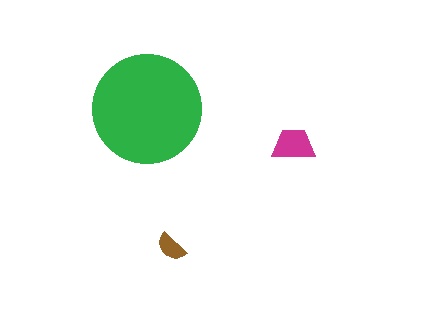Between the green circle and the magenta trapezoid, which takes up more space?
The green circle.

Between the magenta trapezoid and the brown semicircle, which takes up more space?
The magenta trapezoid.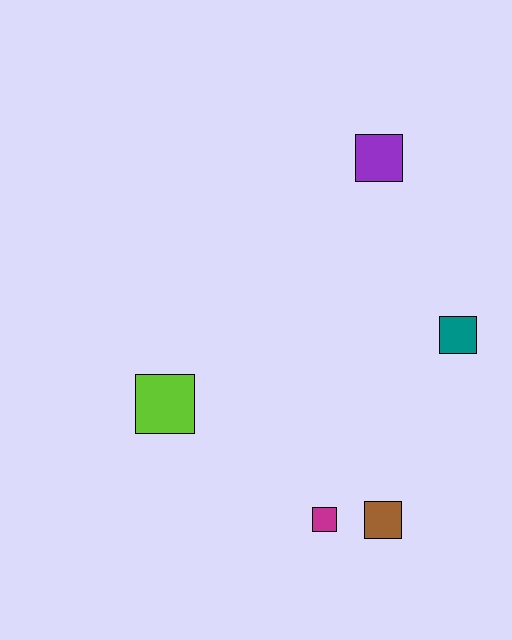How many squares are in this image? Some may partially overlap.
There are 5 squares.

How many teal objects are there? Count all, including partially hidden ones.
There is 1 teal object.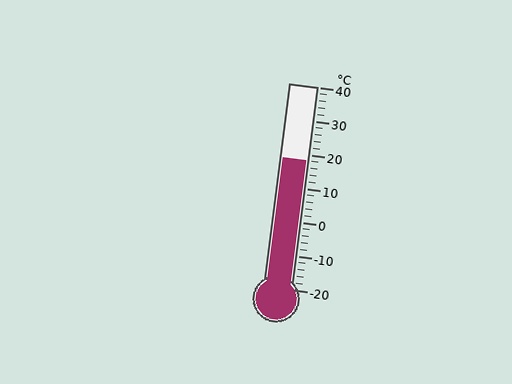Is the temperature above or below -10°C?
The temperature is above -10°C.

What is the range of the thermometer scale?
The thermometer scale ranges from -20°C to 40°C.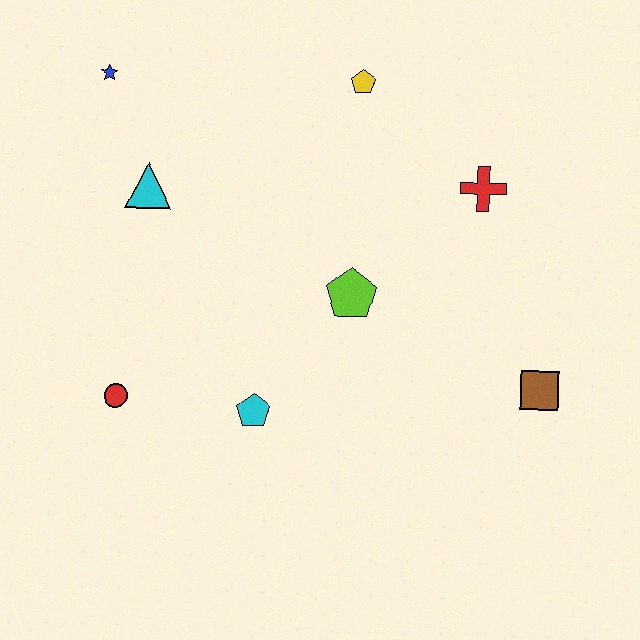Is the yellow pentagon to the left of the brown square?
Yes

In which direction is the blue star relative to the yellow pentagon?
The blue star is to the left of the yellow pentagon.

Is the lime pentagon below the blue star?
Yes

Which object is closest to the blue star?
The cyan triangle is closest to the blue star.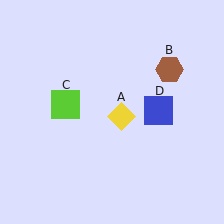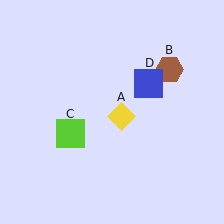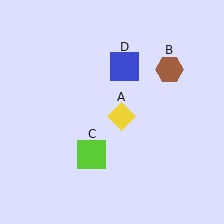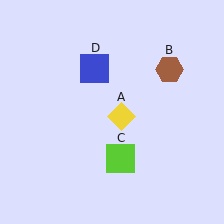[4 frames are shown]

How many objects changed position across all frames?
2 objects changed position: lime square (object C), blue square (object D).